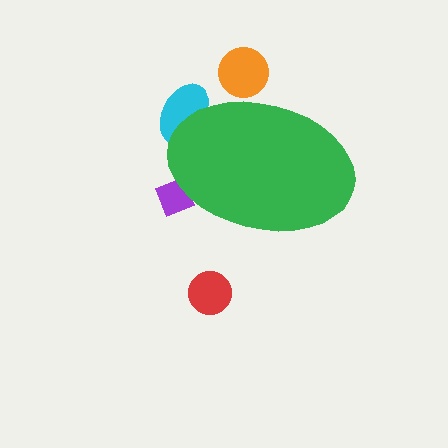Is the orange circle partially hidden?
Yes, the orange circle is partially hidden behind the green ellipse.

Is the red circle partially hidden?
No, the red circle is fully visible.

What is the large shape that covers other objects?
A green ellipse.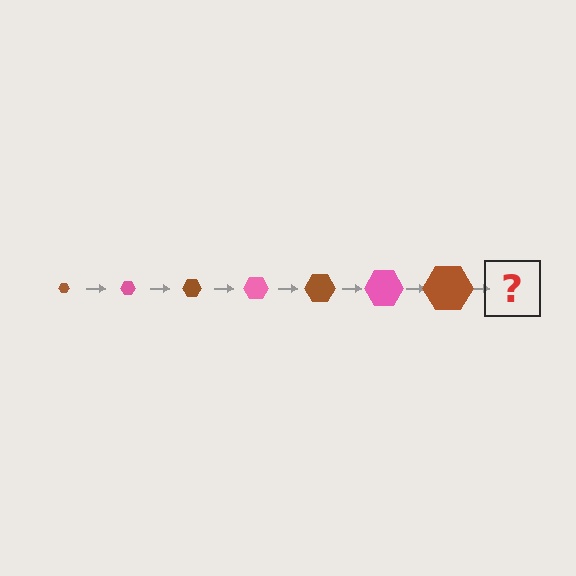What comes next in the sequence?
The next element should be a pink hexagon, larger than the previous one.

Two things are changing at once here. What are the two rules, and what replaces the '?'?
The two rules are that the hexagon grows larger each step and the color cycles through brown and pink. The '?' should be a pink hexagon, larger than the previous one.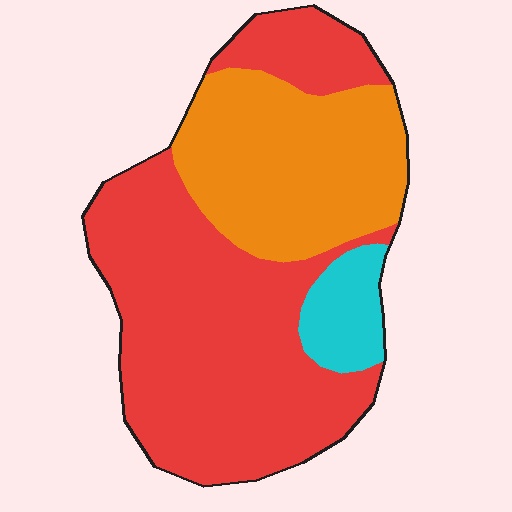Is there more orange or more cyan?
Orange.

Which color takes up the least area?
Cyan, at roughly 10%.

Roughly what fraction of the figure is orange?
Orange takes up about one third (1/3) of the figure.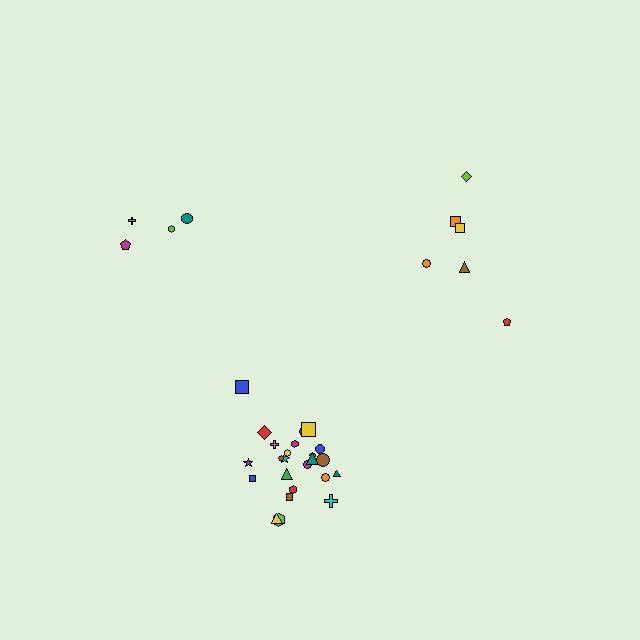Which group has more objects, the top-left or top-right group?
The top-right group.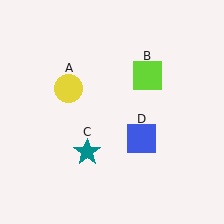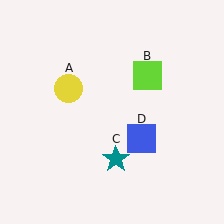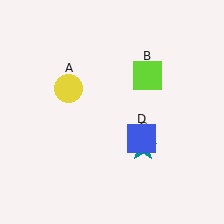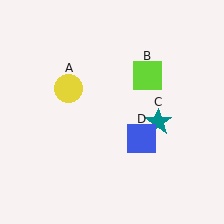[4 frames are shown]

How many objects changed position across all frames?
1 object changed position: teal star (object C).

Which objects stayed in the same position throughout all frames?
Yellow circle (object A) and lime square (object B) and blue square (object D) remained stationary.